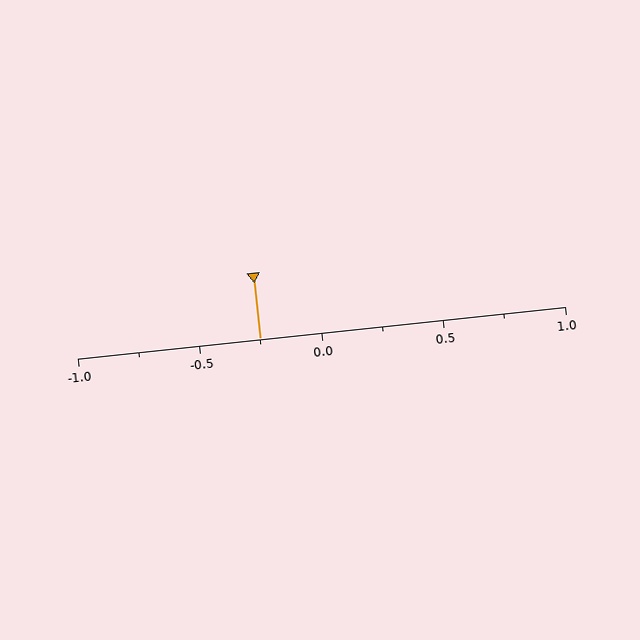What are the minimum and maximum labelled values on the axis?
The axis runs from -1.0 to 1.0.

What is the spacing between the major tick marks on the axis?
The major ticks are spaced 0.5 apart.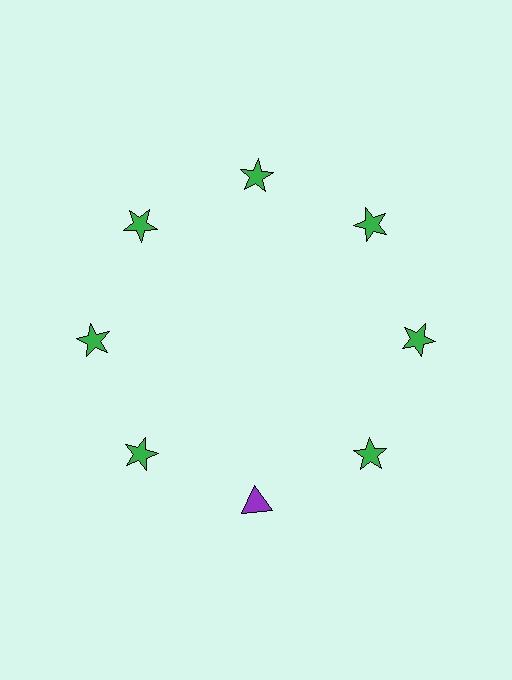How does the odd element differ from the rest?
It differs in both color (purple instead of green) and shape (triangle instead of star).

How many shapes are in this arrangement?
There are 8 shapes arranged in a ring pattern.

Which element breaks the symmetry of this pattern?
The purple triangle at roughly the 6 o'clock position breaks the symmetry. All other shapes are green stars.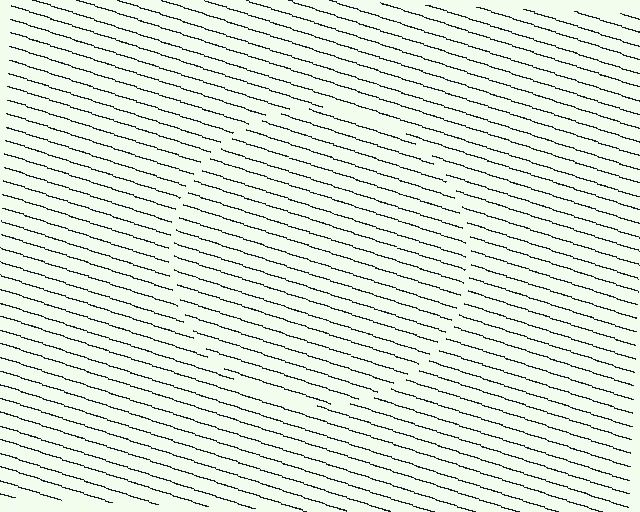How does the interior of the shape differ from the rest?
The interior of the shape contains the same grating, shifted by half a period — the contour is defined by the phase discontinuity where line-ends from the inner and outer gratings abut.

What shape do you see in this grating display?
An illusory circle. The interior of the shape contains the same grating, shifted by half a period — the contour is defined by the phase discontinuity where line-ends from the inner and outer gratings abut.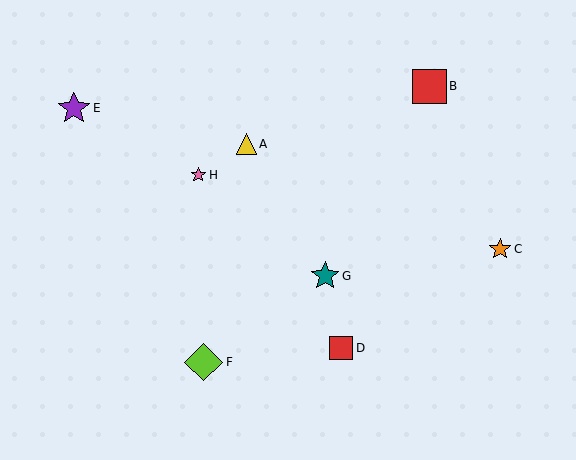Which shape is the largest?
The lime diamond (labeled F) is the largest.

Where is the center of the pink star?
The center of the pink star is at (198, 175).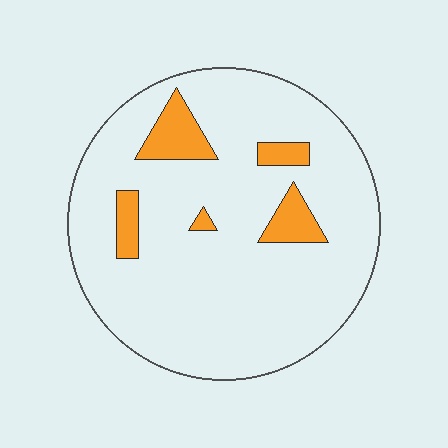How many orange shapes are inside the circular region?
5.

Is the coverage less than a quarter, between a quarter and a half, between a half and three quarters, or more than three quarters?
Less than a quarter.